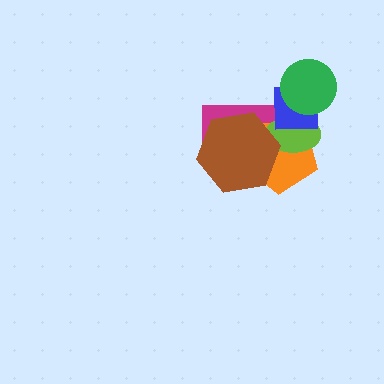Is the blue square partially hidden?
Yes, it is partially covered by another shape.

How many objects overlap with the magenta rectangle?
4 objects overlap with the magenta rectangle.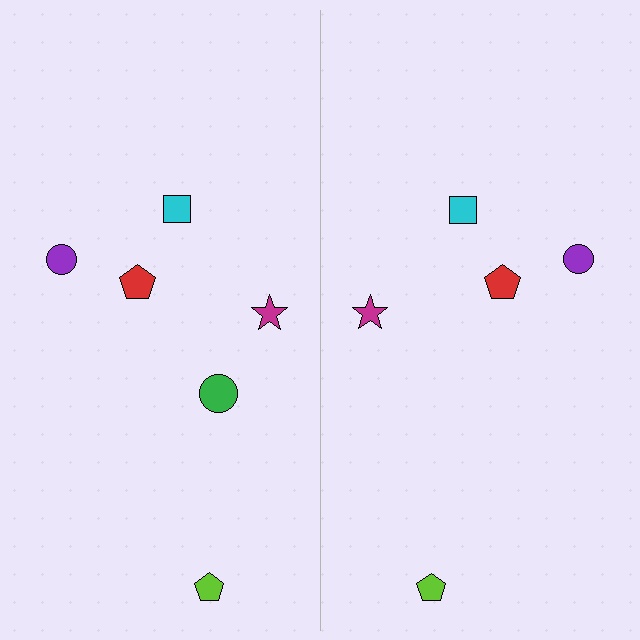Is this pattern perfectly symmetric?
No, the pattern is not perfectly symmetric. A green circle is missing from the right side.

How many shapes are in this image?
There are 11 shapes in this image.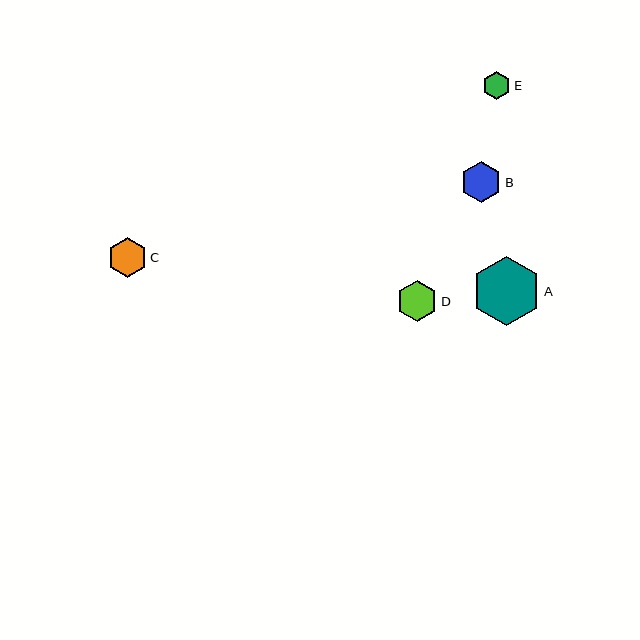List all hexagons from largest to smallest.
From largest to smallest: A, B, D, C, E.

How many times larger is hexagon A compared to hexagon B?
Hexagon A is approximately 1.7 times the size of hexagon B.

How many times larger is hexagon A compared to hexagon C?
Hexagon A is approximately 1.8 times the size of hexagon C.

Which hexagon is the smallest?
Hexagon E is the smallest with a size of approximately 28 pixels.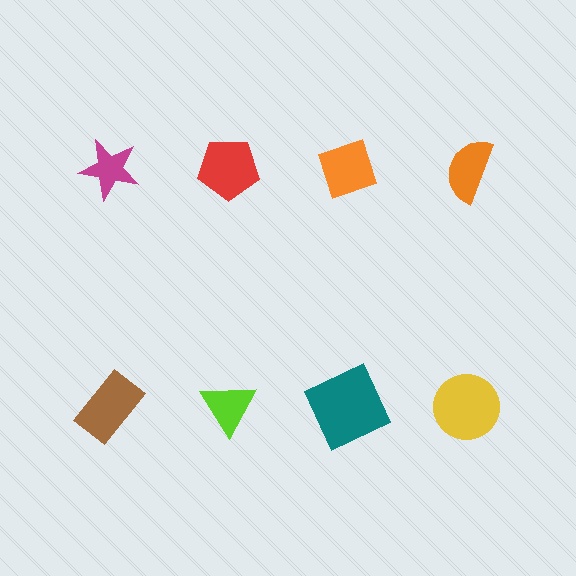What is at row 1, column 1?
A magenta star.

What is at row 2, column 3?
A teal square.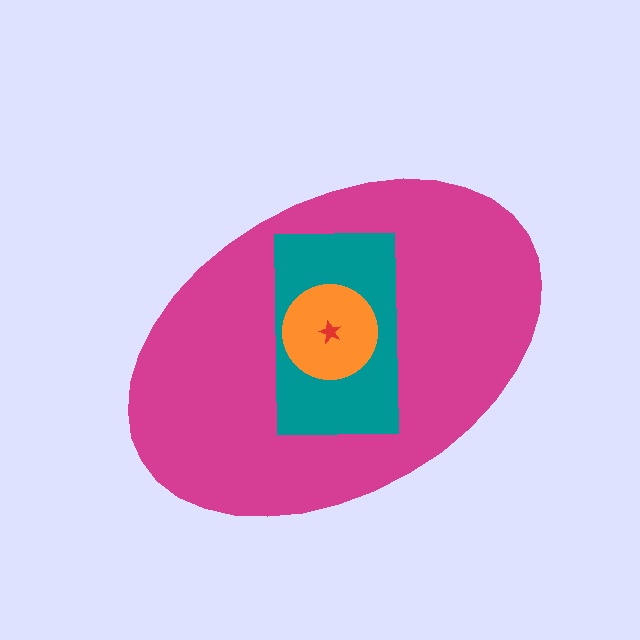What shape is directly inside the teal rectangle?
The orange circle.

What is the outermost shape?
The magenta ellipse.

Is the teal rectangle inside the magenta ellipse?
Yes.